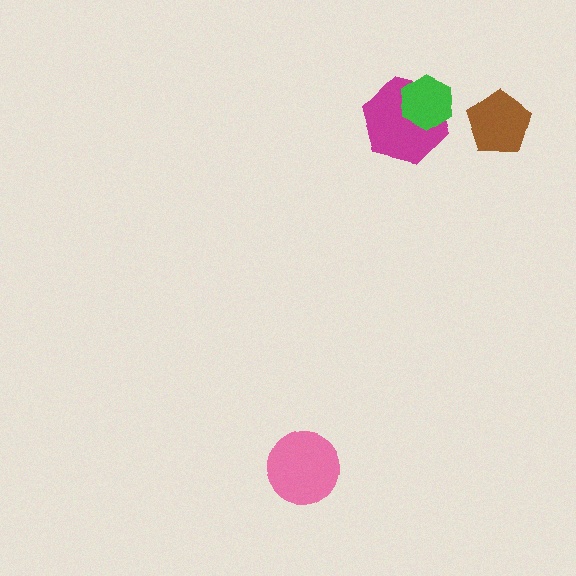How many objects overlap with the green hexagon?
1 object overlaps with the green hexagon.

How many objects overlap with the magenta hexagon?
1 object overlaps with the magenta hexagon.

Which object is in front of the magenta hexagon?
The green hexagon is in front of the magenta hexagon.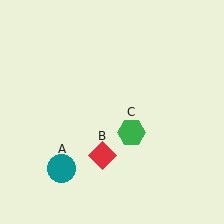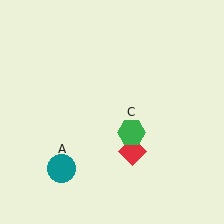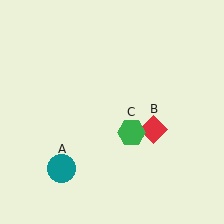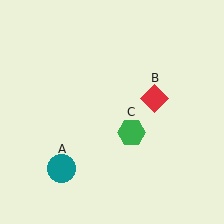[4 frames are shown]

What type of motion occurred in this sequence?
The red diamond (object B) rotated counterclockwise around the center of the scene.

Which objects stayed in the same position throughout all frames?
Teal circle (object A) and green hexagon (object C) remained stationary.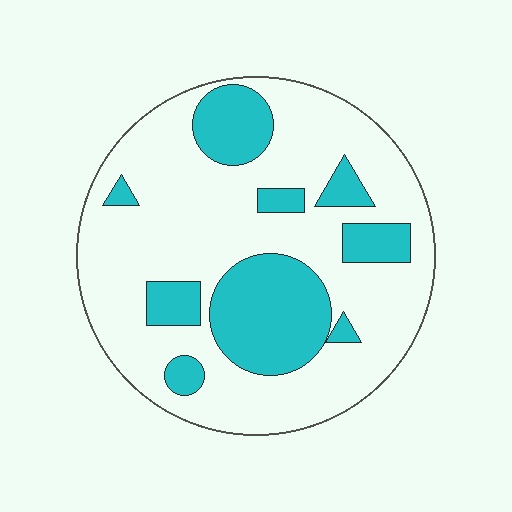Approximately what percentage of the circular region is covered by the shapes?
Approximately 25%.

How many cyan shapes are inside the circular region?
9.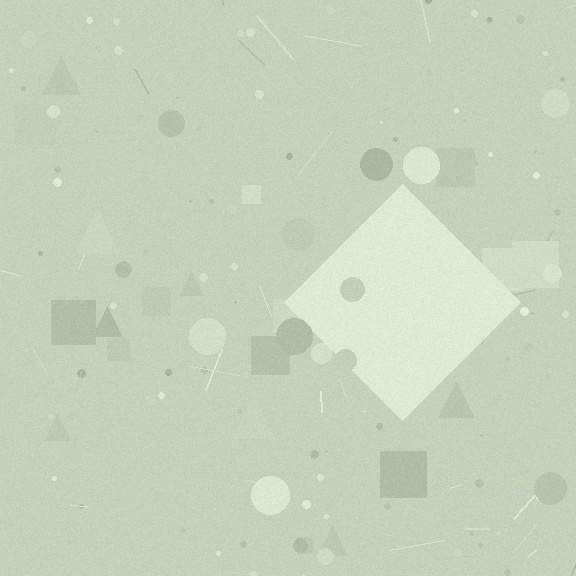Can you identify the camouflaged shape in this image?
The camouflaged shape is a diamond.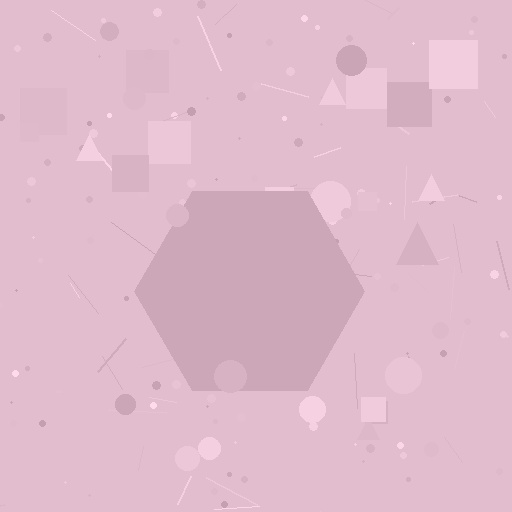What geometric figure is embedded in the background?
A hexagon is embedded in the background.